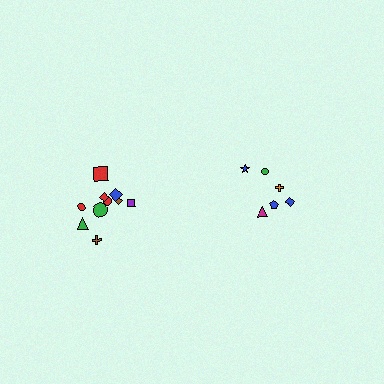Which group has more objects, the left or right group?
The left group.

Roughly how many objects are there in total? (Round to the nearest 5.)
Roughly 15 objects in total.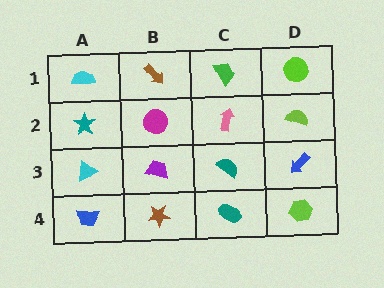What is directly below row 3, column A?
A blue trapezoid.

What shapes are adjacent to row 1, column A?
A teal star (row 2, column A), a brown arrow (row 1, column B).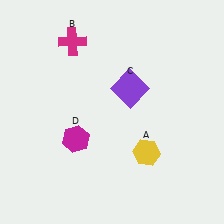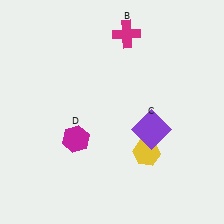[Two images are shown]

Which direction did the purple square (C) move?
The purple square (C) moved down.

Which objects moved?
The objects that moved are: the magenta cross (B), the purple square (C).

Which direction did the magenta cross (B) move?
The magenta cross (B) moved right.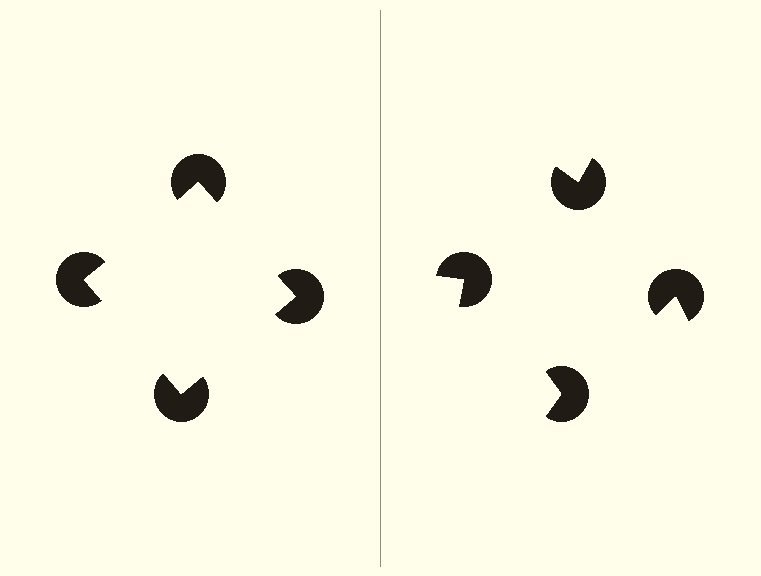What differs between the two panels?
The pac-man discs are positioned identically on both sides; only the wedge orientations differ. On the left they align to a square; on the right they are misaligned.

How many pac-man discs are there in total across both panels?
8 — 4 on each side.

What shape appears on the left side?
An illusory square.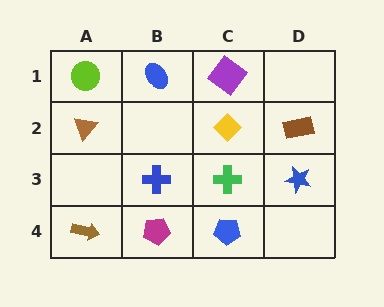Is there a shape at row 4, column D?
No, that cell is empty.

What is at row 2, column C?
A yellow diamond.